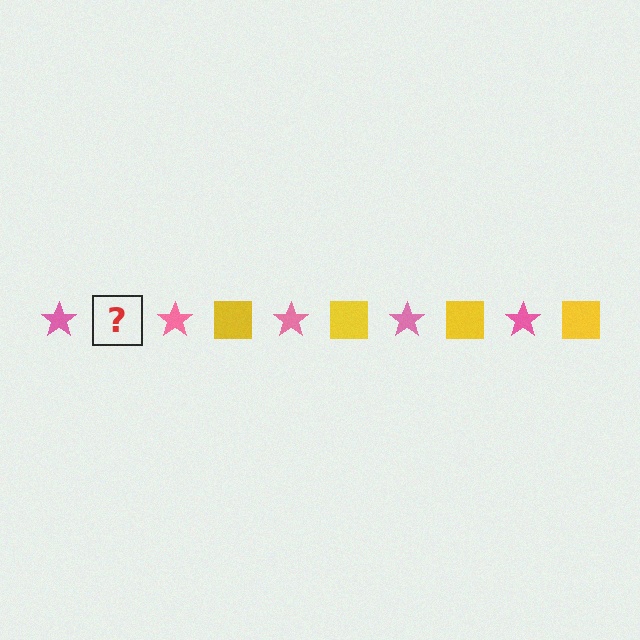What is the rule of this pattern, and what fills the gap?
The rule is that the pattern alternates between pink star and yellow square. The gap should be filled with a yellow square.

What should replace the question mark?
The question mark should be replaced with a yellow square.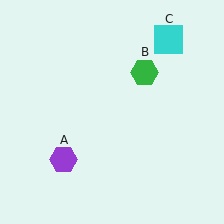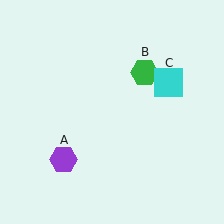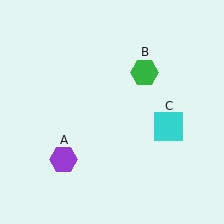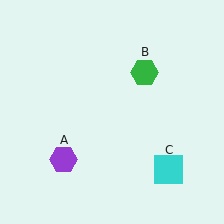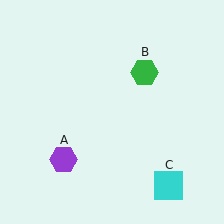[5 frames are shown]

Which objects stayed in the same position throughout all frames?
Purple hexagon (object A) and green hexagon (object B) remained stationary.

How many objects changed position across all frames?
1 object changed position: cyan square (object C).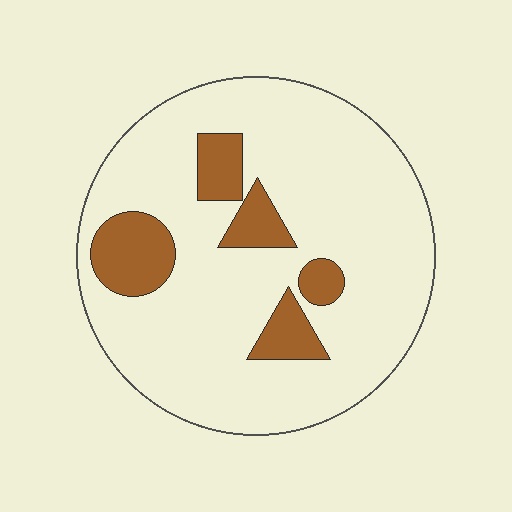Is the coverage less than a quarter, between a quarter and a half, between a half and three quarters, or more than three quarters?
Less than a quarter.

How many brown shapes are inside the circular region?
5.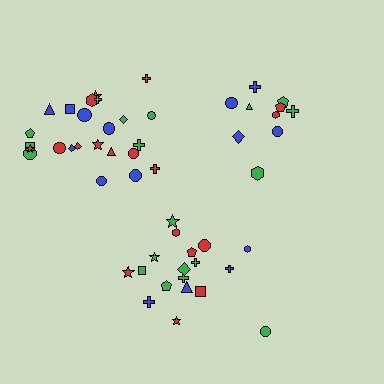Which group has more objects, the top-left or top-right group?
The top-left group.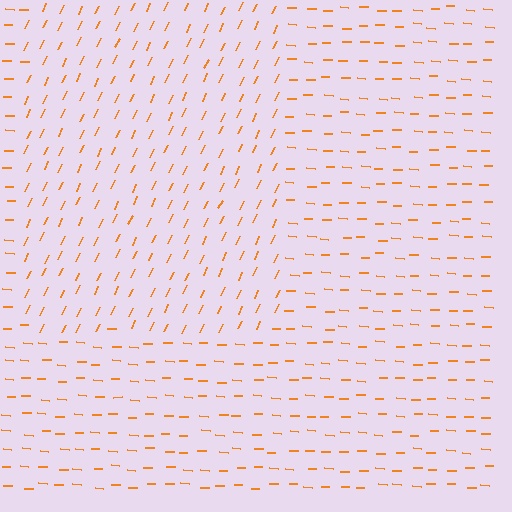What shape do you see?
I see a rectangle.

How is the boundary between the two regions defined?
The boundary is defined purely by a change in line orientation (approximately 67 degrees difference). All lines are the same color and thickness.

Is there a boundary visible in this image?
Yes, there is a texture boundary formed by a change in line orientation.